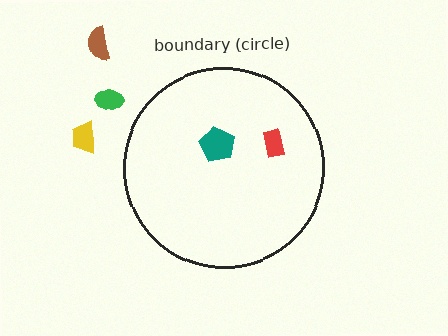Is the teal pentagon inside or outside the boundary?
Inside.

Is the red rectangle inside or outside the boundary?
Inside.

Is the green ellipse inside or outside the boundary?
Outside.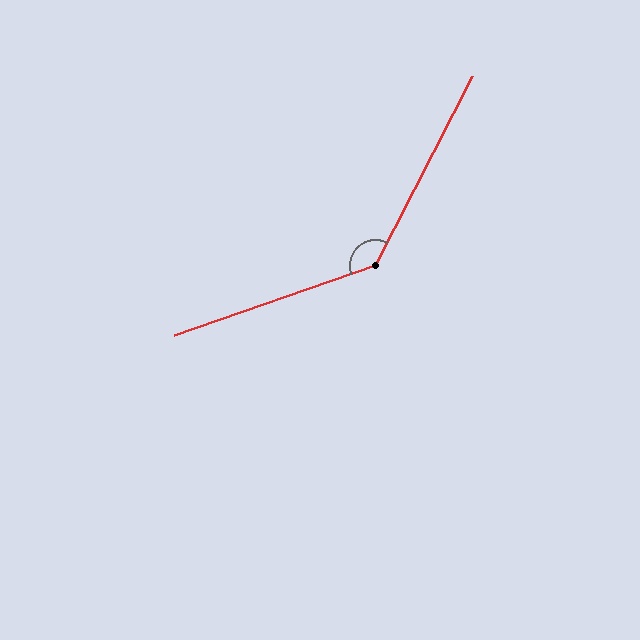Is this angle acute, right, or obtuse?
It is obtuse.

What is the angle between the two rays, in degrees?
Approximately 136 degrees.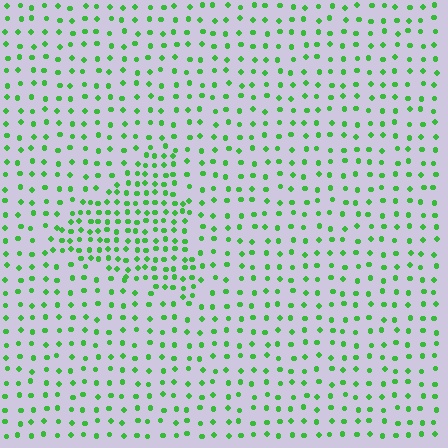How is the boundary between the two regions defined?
The boundary is defined by a change in element density (approximately 1.9x ratio). All elements are the same color, size, and shape.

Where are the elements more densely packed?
The elements are more densely packed inside the triangle boundary.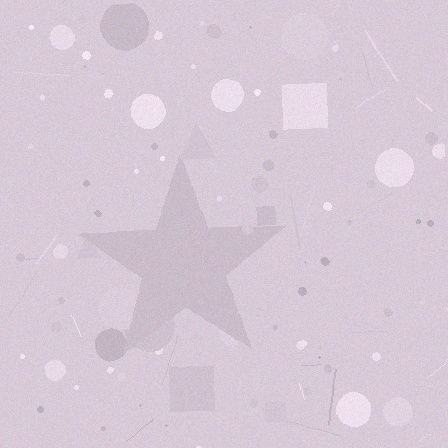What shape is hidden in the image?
A star is hidden in the image.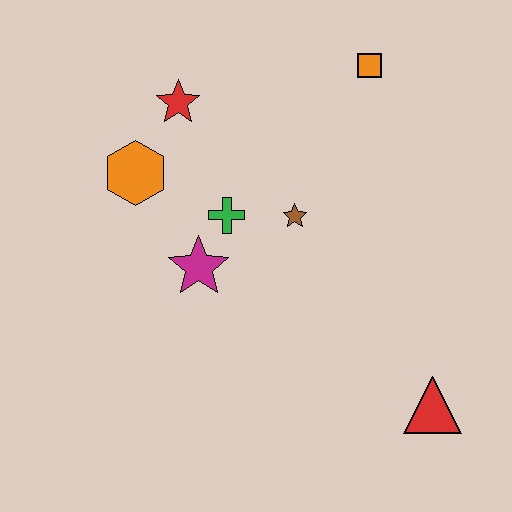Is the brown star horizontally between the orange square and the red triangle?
No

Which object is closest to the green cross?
The magenta star is closest to the green cross.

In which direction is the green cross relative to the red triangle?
The green cross is to the left of the red triangle.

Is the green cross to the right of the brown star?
No